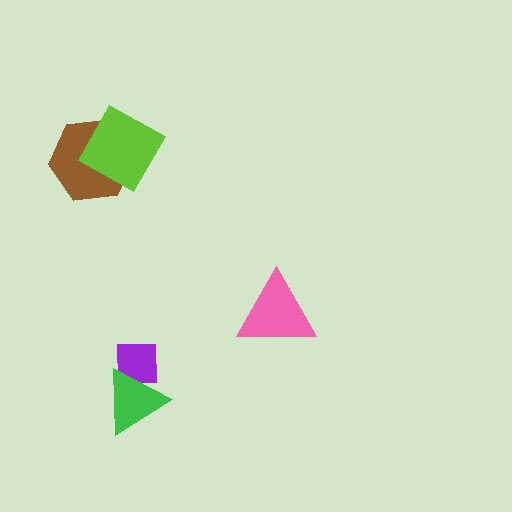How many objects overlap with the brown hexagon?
1 object overlaps with the brown hexagon.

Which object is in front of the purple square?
The green triangle is in front of the purple square.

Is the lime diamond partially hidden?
No, no other shape covers it.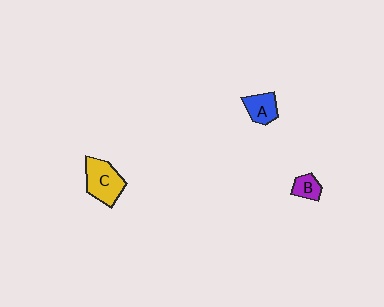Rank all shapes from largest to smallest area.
From largest to smallest: C (yellow), A (blue), B (purple).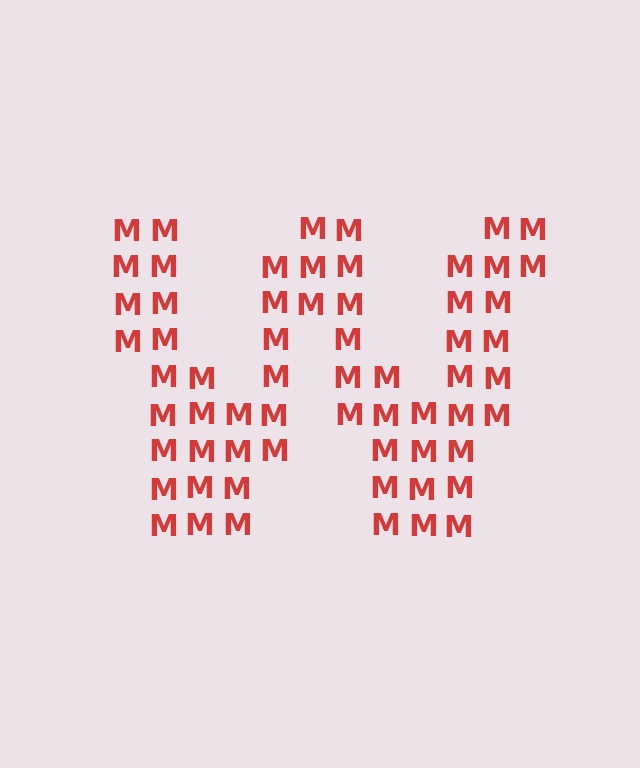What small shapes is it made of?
It is made of small letter M's.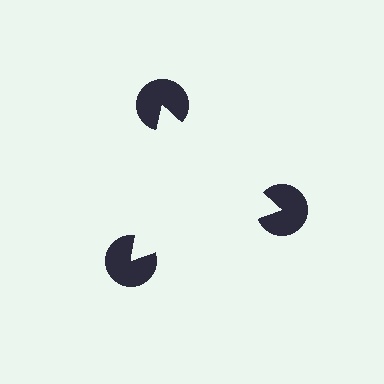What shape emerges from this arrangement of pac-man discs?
An illusory triangle — its edges are inferred from the aligned wedge cuts in the pac-man discs, not physically drawn.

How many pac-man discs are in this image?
There are 3 — one at each vertex of the illusory triangle.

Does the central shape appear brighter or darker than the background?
It typically appears slightly brighter than the background, even though no actual brightness change is drawn.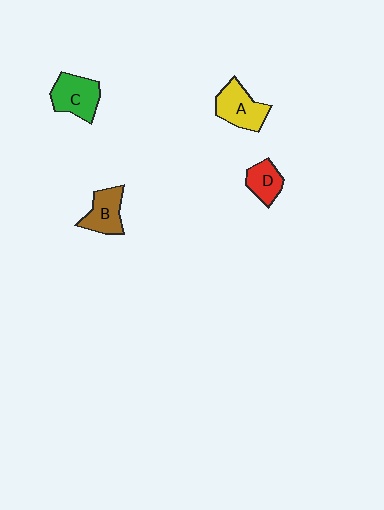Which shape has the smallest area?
Shape D (red).